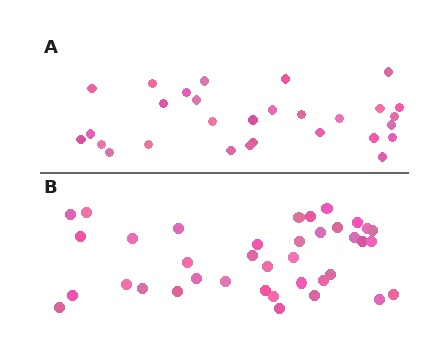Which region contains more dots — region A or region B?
Region B (the bottom region) has more dots.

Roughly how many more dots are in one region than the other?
Region B has roughly 8 or so more dots than region A.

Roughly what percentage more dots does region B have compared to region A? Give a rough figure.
About 30% more.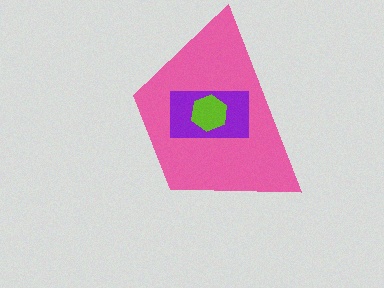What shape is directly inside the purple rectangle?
The lime hexagon.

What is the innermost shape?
The lime hexagon.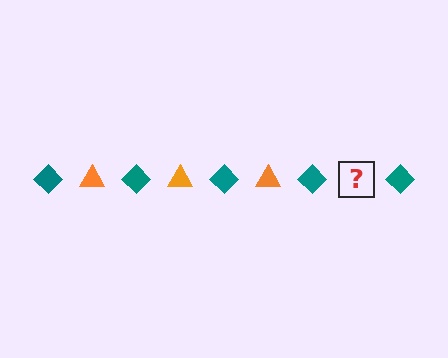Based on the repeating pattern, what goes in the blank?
The blank should be an orange triangle.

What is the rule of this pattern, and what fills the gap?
The rule is that the pattern alternates between teal diamond and orange triangle. The gap should be filled with an orange triangle.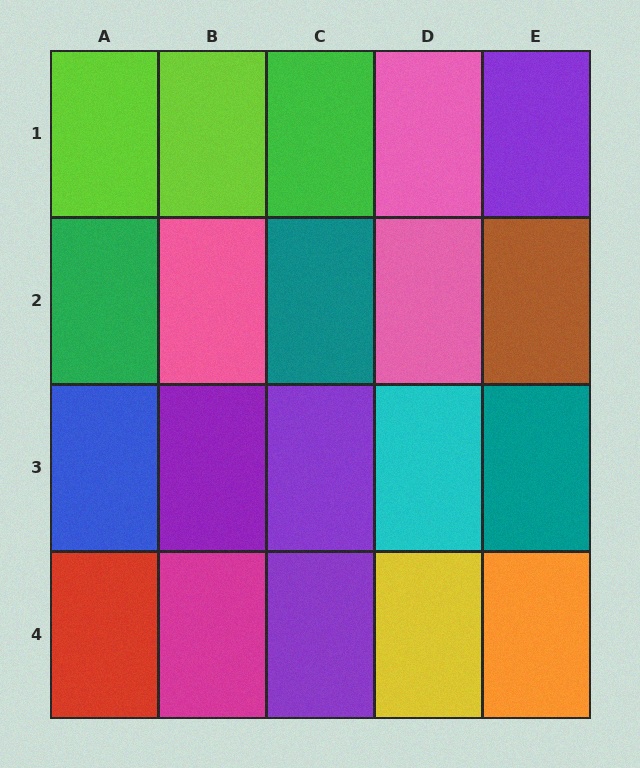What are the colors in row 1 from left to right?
Lime, lime, green, pink, purple.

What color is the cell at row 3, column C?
Purple.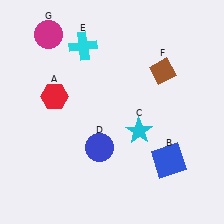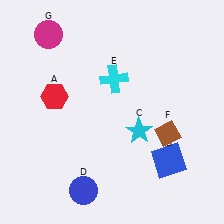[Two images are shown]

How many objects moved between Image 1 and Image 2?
3 objects moved between the two images.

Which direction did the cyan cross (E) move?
The cyan cross (E) moved down.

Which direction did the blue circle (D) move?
The blue circle (D) moved down.